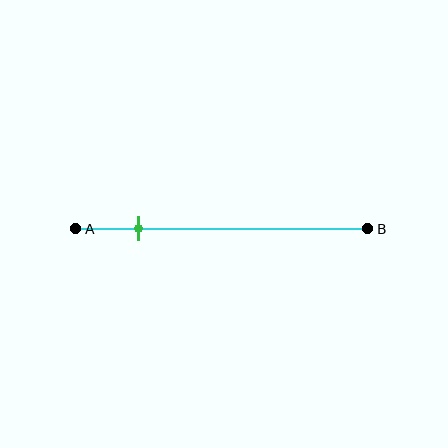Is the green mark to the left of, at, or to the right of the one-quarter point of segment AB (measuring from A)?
The green mark is to the left of the one-quarter point of segment AB.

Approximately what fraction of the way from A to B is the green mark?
The green mark is approximately 20% of the way from A to B.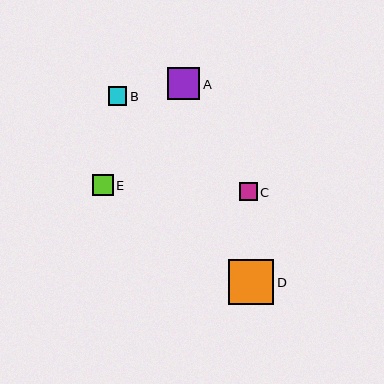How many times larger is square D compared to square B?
Square D is approximately 2.4 times the size of square B.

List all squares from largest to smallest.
From largest to smallest: D, A, E, B, C.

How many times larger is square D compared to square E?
Square D is approximately 2.1 times the size of square E.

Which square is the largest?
Square D is the largest with a size of approximately 45 pixels.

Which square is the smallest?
Square C is the smallest with a size of approximately 18 pixels.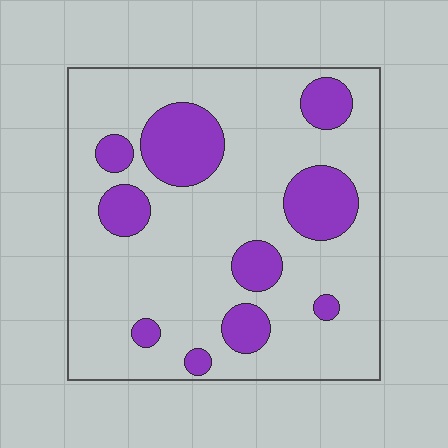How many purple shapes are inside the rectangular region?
10.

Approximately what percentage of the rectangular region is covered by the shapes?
Approximately 20%.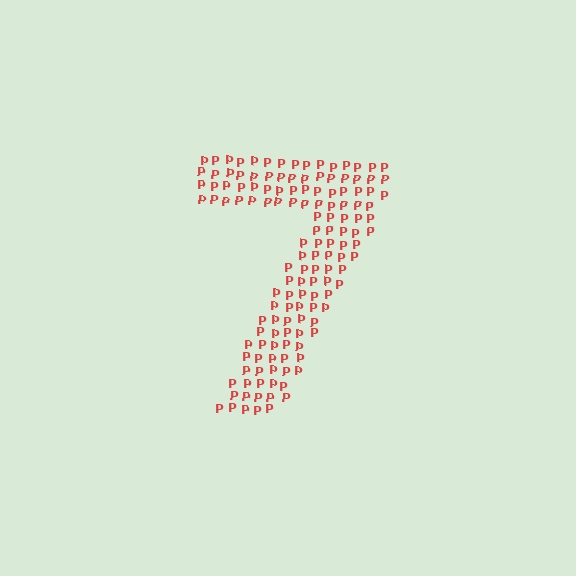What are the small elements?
The small elements are letter P's.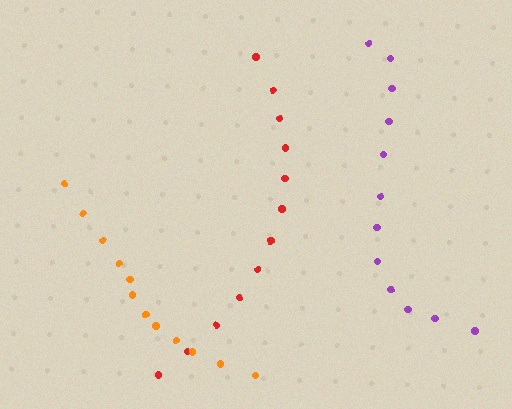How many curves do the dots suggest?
There are 3 distinct paths.